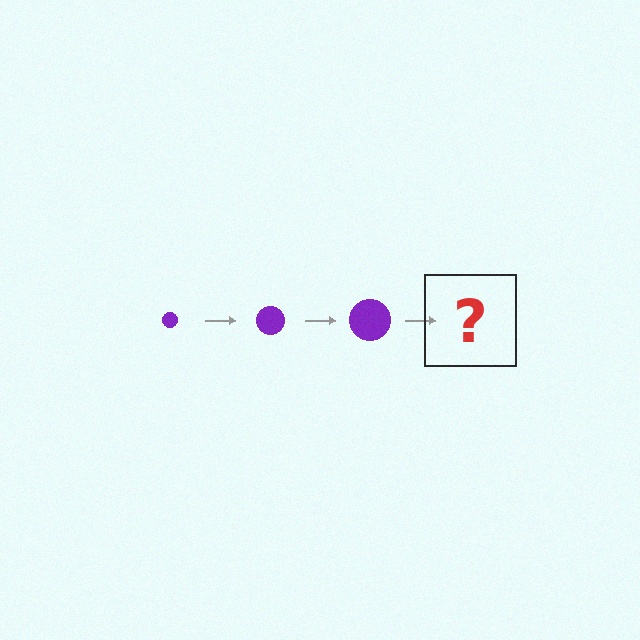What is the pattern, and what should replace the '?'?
The pattern is that the circle gets progressively larger each step. The '?' should be a purple circle, larger than the previous one.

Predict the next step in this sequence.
The next step is a purple circle, larger than the previous one.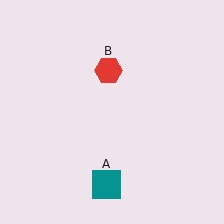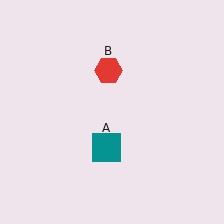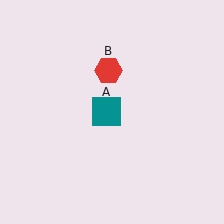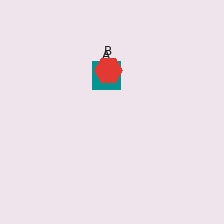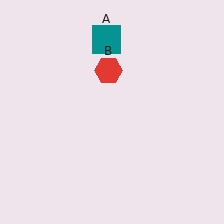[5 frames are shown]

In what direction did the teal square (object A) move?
The teal square (object A) moved up.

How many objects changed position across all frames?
1 object changed position: teal square (object A).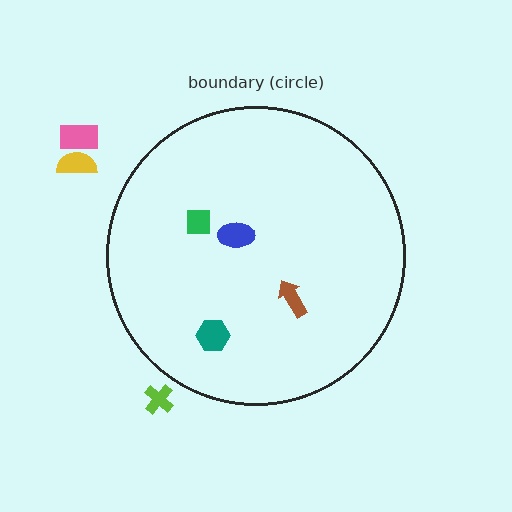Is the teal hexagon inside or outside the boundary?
Inside.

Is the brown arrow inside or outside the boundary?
Inside.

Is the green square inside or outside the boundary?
Inside.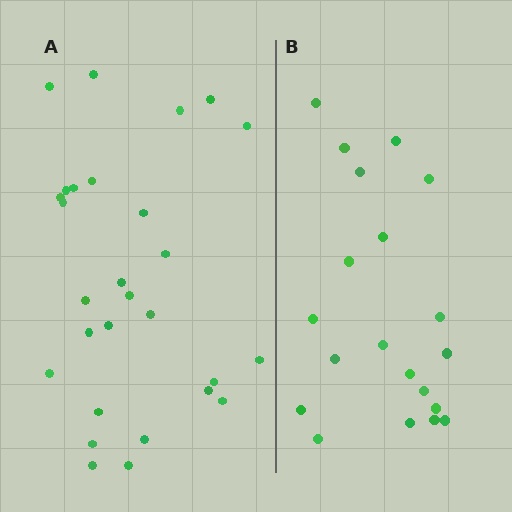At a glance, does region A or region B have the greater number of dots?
Region A (the left region) has more dots.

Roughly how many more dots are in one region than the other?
Region A has roughly 8 or so more dots than region B.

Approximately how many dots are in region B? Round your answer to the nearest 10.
About 20 dots.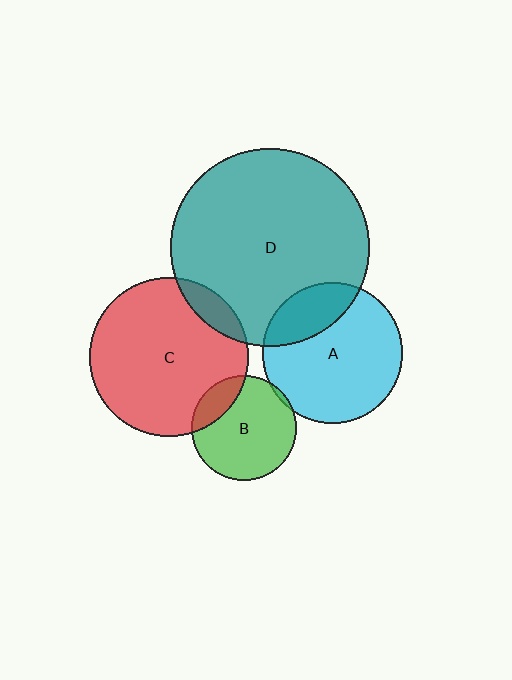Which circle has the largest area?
Circle D (teal).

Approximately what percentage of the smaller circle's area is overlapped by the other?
Approximately 15%.